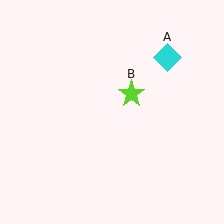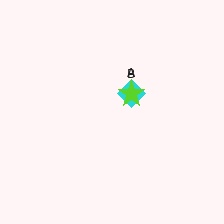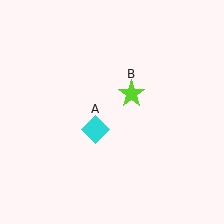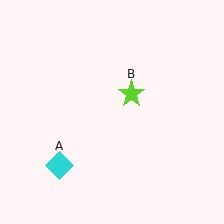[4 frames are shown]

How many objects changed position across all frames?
1 object changed position: cyan diamond (object A).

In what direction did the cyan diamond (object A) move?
The cyan diamond (object A) moved down and to the left.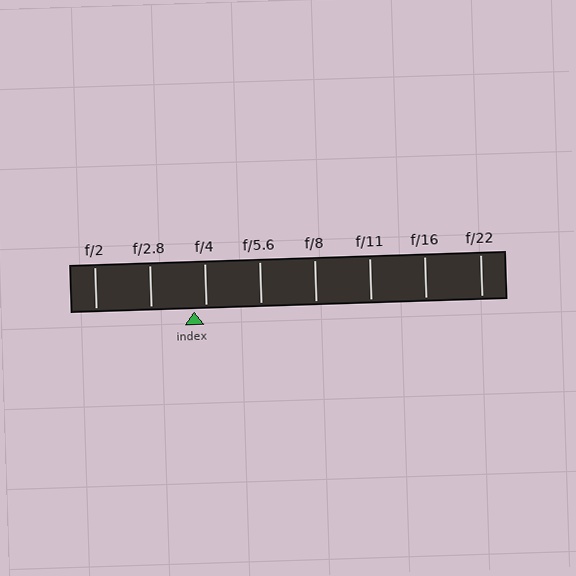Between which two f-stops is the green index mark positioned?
The index mark is between f/2.8 and f/4.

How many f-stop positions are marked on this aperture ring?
There are 8 f-stop positions marked.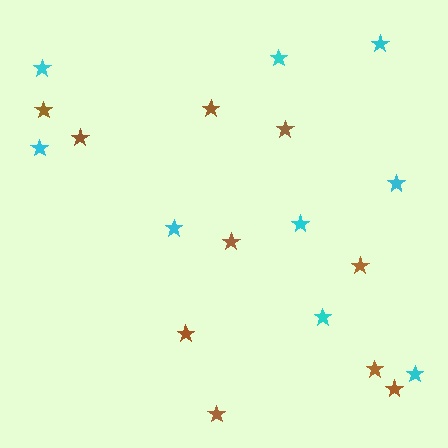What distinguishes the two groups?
There are 2 groups: one group of cyan stars (9) and one group of brown stars (10).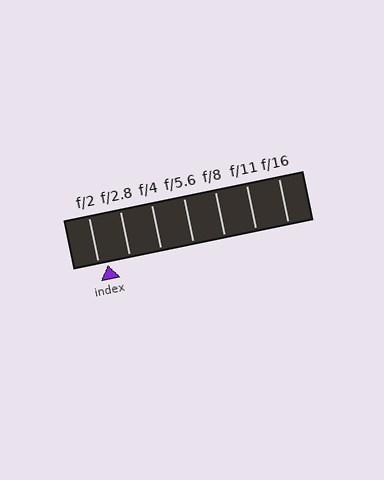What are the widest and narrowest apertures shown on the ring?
The widest aperture shown is f/2 and the narrowest is f/16.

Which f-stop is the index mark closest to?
The index mark is closest to f/2.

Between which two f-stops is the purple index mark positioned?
The index mark is between f/2 and f/2.8.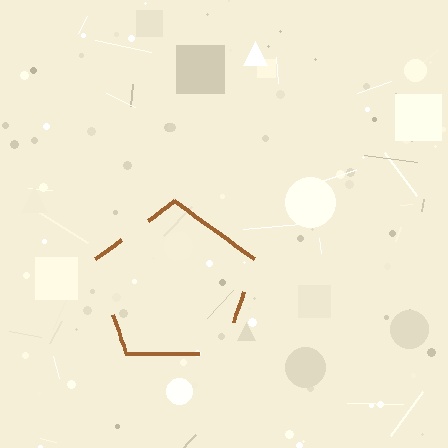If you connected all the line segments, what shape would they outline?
They would outline a pentagon.